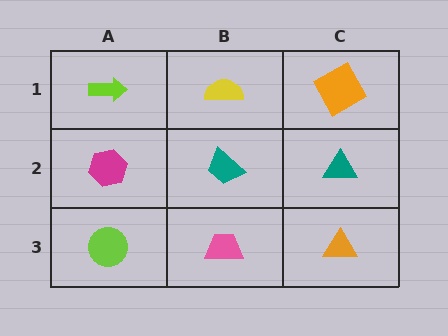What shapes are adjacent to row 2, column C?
An orange square (row 1, column C), an orange triangle (row 3, column C), a teal trapezoid (row 2, column B).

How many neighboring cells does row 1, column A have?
2.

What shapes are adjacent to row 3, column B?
A teal trapezoid (row 2, column B), a lime circle (row 3, column A), an orange triangle (row 3, column C).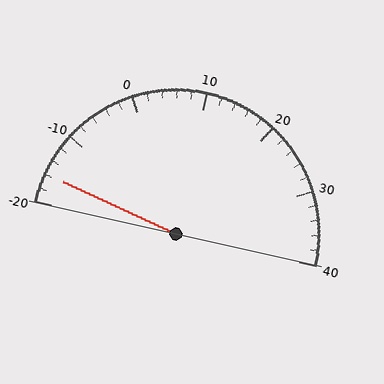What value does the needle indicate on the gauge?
The needle indicates approximately -16.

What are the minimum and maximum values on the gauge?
The gauge ranges from -20 to 40.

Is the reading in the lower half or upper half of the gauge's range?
The reading is in the lower half of the range (-20 to 40).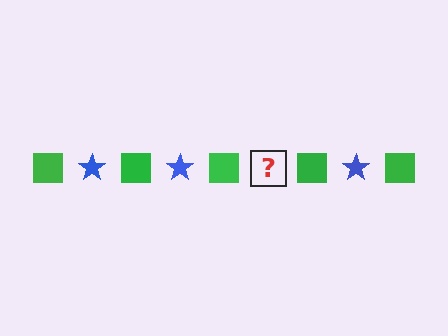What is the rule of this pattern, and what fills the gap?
The rule is that the pattern alternates between green square and blue star. The gap should be filled with a blue star.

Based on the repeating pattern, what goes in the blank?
The blank should be a blue star.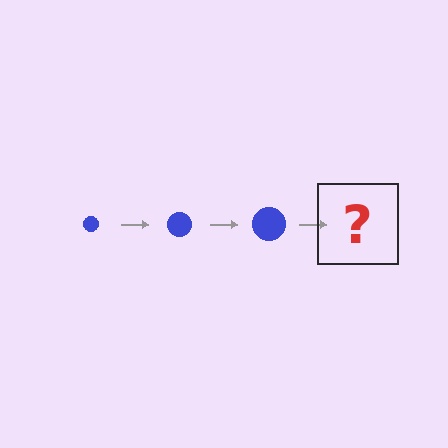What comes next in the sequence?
The next element should be a blue circle, larger than the previous one.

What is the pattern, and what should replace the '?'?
The pattern is that the circle gets progressively larger each step. The '?' should be a blue circle, larger than the previous one.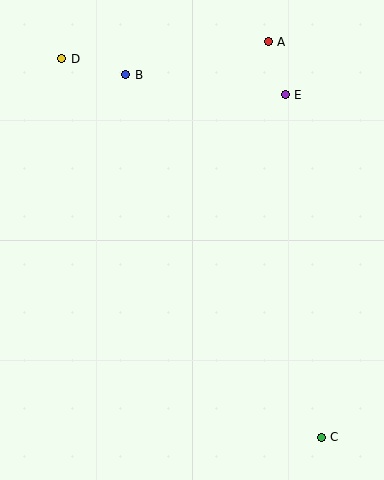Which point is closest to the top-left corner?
Point D is closest to the top-left corner.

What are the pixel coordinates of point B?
Point B is at (126, 75).